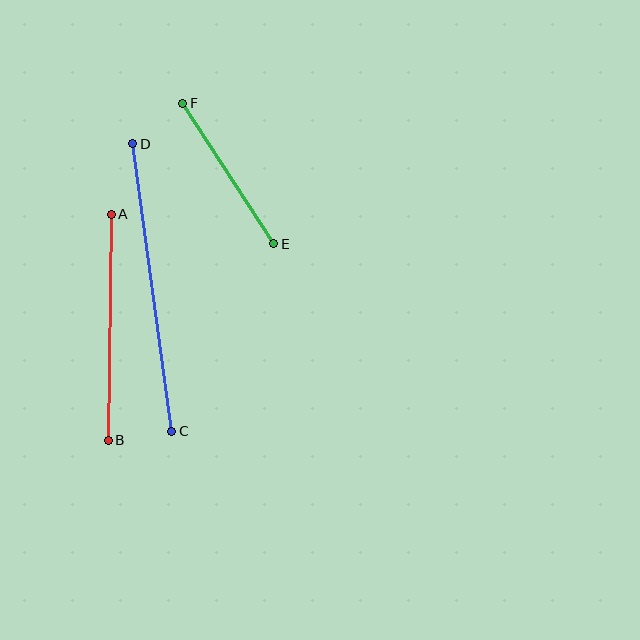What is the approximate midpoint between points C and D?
The midpoint is at approximately (152, 287) pixels.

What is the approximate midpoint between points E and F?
The midpoint is at approximately (228, 174) pixels.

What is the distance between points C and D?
The distance is approximately 290 pixels.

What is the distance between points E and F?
The distance is approximately 167 pixels.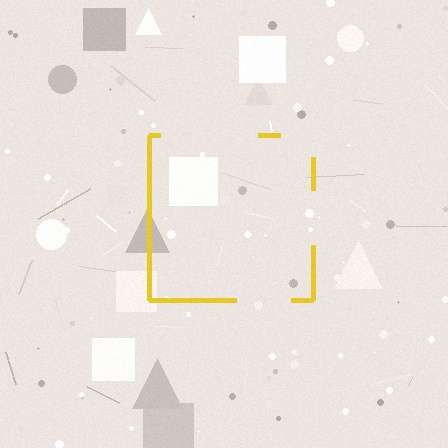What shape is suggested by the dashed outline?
The dashed outline suggests a square.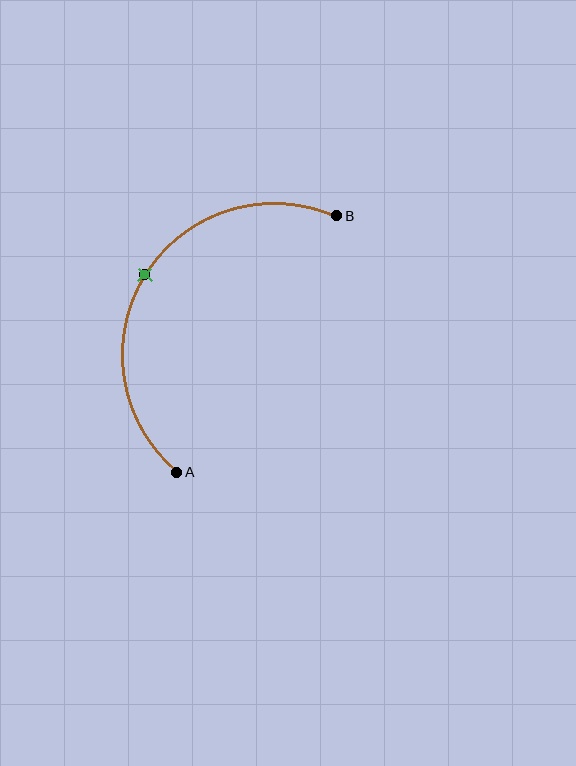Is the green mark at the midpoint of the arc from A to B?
Yes. The green mark lies on the arc at equal arc-length from both A and B — it is the arc midpoint.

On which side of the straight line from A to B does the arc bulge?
The arc bulges to the left of the straight line connecting A and B.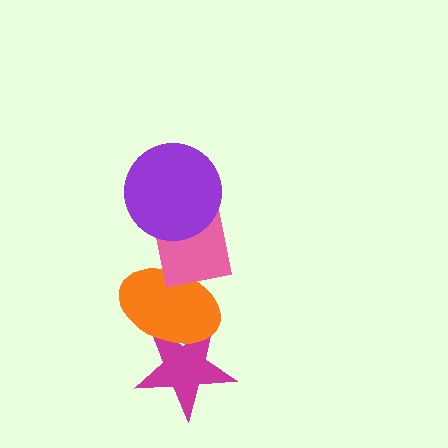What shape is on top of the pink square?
The purple circle is on top of the pink square.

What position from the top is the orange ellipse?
The orange ellipse is 3rd from the top.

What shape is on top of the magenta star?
The orange ellipse is on top of the magenta star.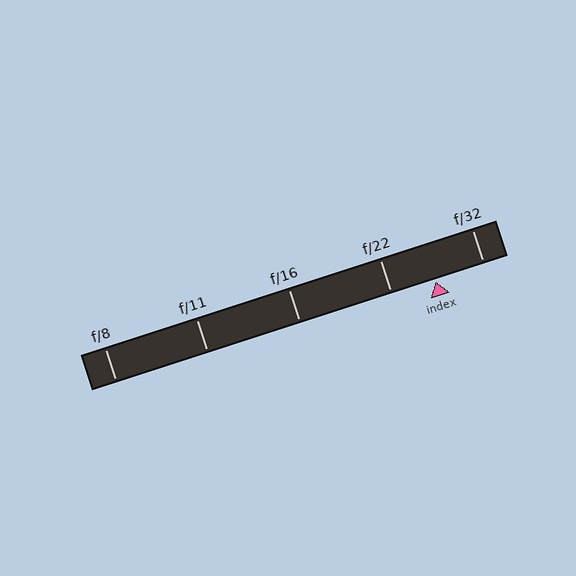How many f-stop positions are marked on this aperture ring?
There are 5 f-stop positions marked.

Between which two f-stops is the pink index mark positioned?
The index mark is between f/22 and f/32.